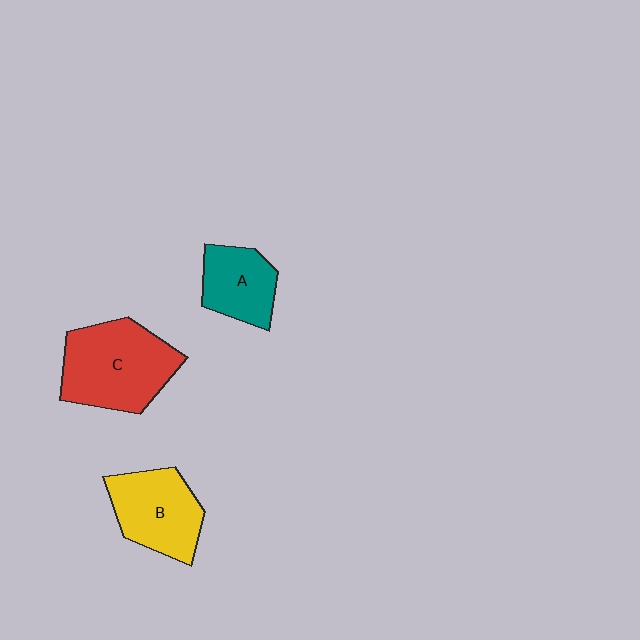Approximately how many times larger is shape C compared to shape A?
Approximately 1.7 times.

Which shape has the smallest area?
Shape A (teal).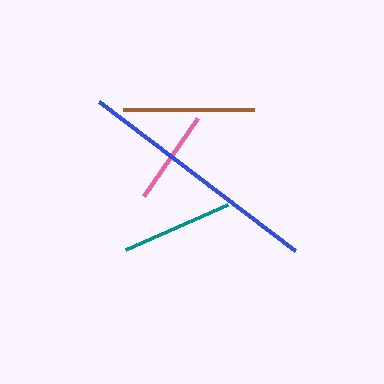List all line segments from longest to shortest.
From longest to shortest: blue, brown, teal, pink.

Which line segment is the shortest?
The pink line is the shortest at approximately 95 pixels.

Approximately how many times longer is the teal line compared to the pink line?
The teal line is approximately 1.2 times the length of the pink line.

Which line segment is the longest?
The blue line is the longest at approximately 247 pixels.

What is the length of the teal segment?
The teal segment is approximately 111 pixels long.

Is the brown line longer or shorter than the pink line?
The brown line is longer than the pink line.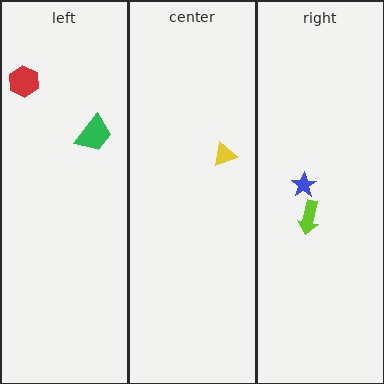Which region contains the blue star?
The right region.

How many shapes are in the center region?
1.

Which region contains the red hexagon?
The left region.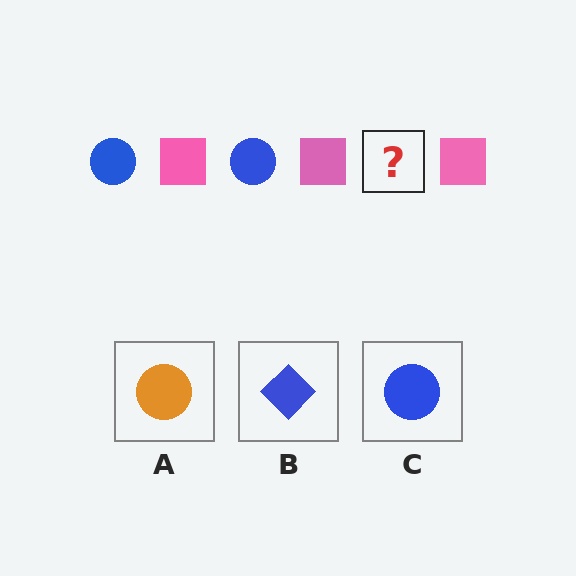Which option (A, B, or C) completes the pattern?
C.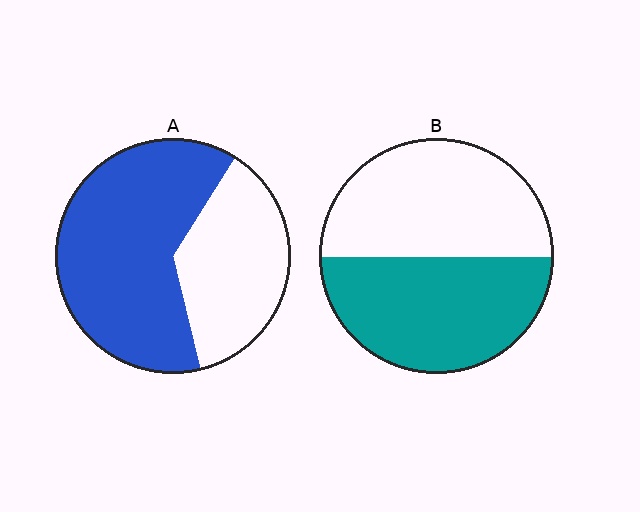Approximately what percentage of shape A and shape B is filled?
A is approximately 65% and B is approximately 50%.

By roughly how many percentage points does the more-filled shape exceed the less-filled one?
By roughly 15 percentage points (A over B).